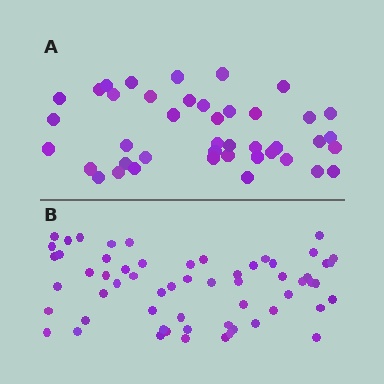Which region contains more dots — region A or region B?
Region B (the bottom region) has more dots.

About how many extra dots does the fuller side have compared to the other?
Region B has approximately 20 more dots than region A.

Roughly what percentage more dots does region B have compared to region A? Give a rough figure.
About 45% more.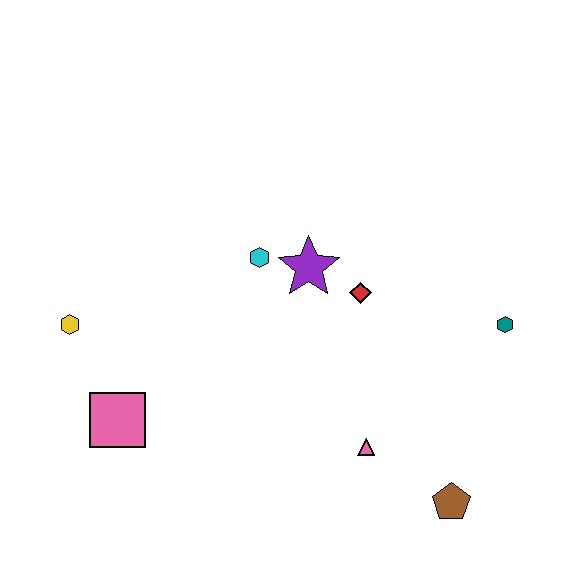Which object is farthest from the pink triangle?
The yellow hexagon is farthest from the pink triangle.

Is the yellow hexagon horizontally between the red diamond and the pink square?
No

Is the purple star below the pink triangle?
No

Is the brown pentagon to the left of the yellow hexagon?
No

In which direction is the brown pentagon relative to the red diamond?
The brown pentagon is below the red diamond.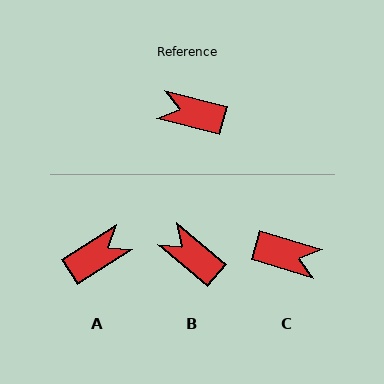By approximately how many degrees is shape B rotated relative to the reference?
Approximately 25 degrees clockwise.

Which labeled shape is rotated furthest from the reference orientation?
C, about 178 degrees away.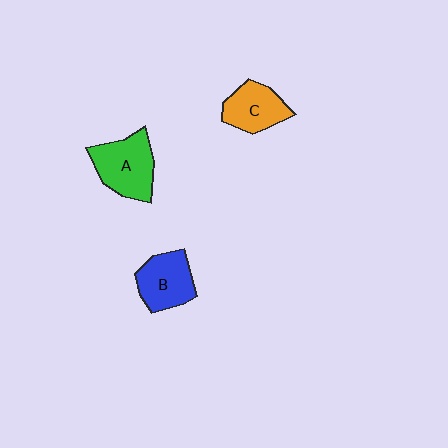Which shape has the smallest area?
Shape C (orange).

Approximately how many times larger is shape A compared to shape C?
Approximately 1.3 times.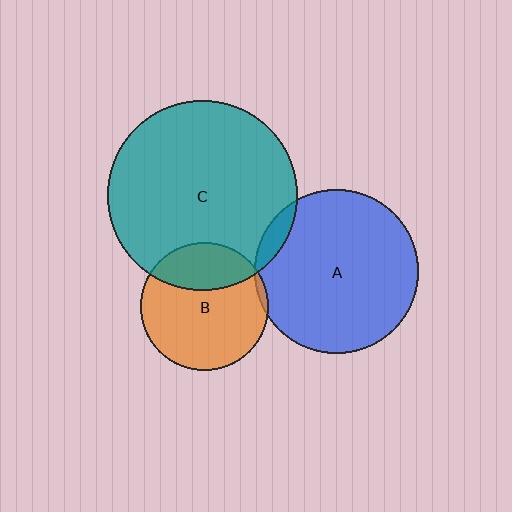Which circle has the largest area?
Circle C (teal).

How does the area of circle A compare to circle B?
Approximately 1.6 times.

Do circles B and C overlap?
Yes.